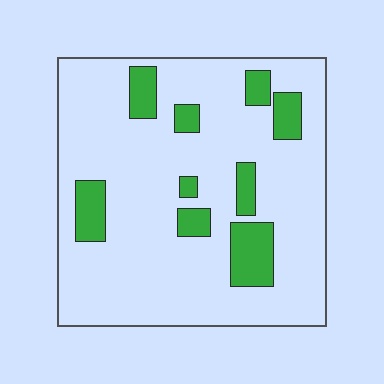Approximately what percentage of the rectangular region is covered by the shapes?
Approximately 15%.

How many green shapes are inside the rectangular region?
9.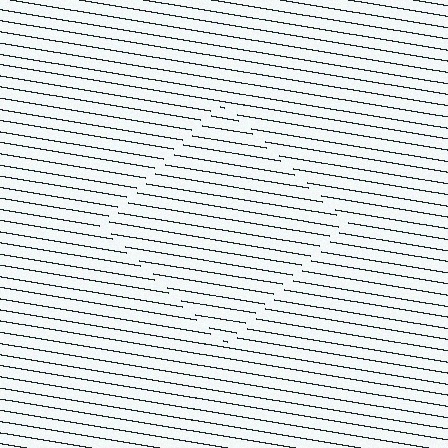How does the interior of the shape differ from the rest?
The interior of the shape contains the same grating, shifted by half a period — the contour is defined by the phase discontinuity where line-ends from the inner and outer gratings abut.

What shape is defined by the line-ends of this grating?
An illusory square. The interior of the shape contains the same grating, shifted by half a period — the contour is defined by the phase discontinuity where line-ends from the inner and outer gratings abut.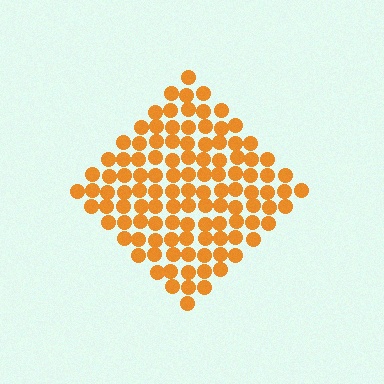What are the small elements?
The small elements are circles.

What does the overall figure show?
The overall figure shows a diamond.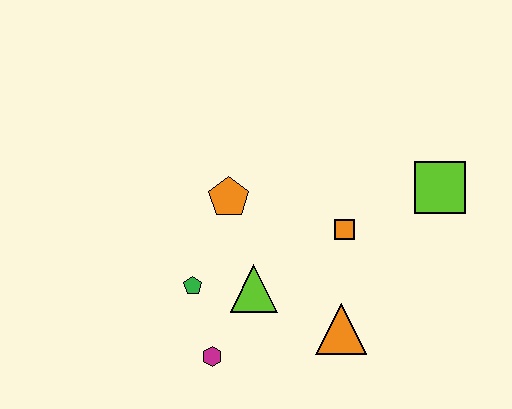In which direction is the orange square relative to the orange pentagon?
The orange square is to the right of the orange pentagon.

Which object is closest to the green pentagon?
The lime triangle is closest to the green pentagon.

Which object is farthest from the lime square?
The magenta hexagon is farthest from the lime square.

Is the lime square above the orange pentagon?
Yes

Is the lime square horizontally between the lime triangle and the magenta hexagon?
No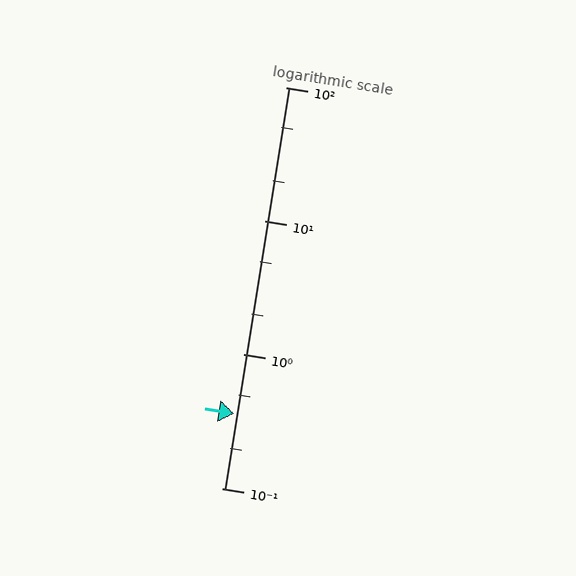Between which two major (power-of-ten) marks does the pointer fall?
The pointer is between 0.1 and 1.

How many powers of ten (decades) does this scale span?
The scale spans 3 decades, from 0.1 to 100.